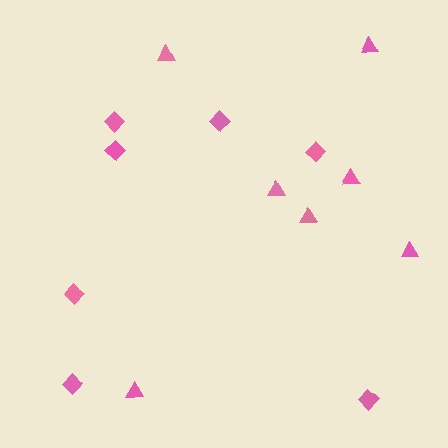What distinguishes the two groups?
There are 2 groups: one group of diamonds (7) and one group of triangles (7).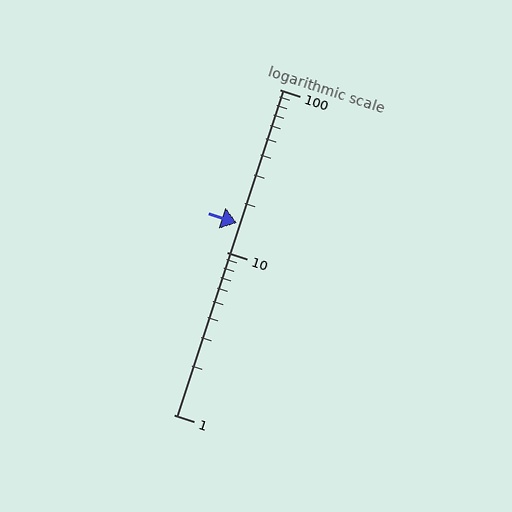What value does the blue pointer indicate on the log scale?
The pointer indicates approximately 15.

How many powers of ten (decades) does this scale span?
The scale spans 2 decades, from 1 to 100.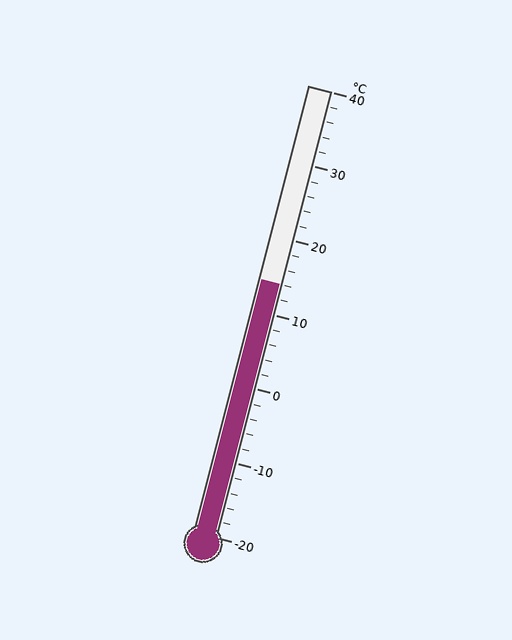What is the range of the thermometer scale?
The thermometer scale ranges from -20°C to 40°C.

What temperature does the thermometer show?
The thermometer shows approximately 14°C.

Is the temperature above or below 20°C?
The temperature is below 20°C.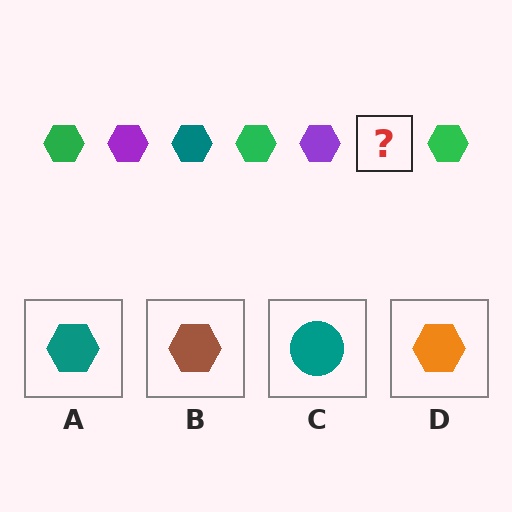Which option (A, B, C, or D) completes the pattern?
A.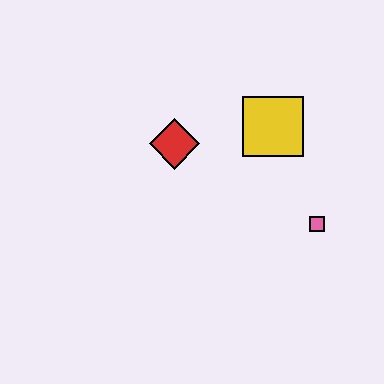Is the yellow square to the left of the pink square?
Yes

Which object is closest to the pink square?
The yellow square is closest to the pink square.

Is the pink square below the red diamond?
Yes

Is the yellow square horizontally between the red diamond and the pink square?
Yes